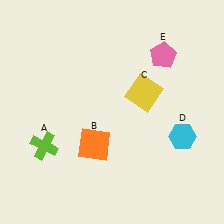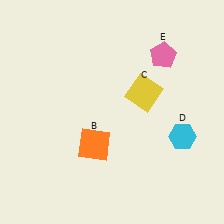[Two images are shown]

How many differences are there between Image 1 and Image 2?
There is 1 difference between the two images.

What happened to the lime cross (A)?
The lime cross (A) was removed in Image 2. It was in the bottom-left area of Image 1.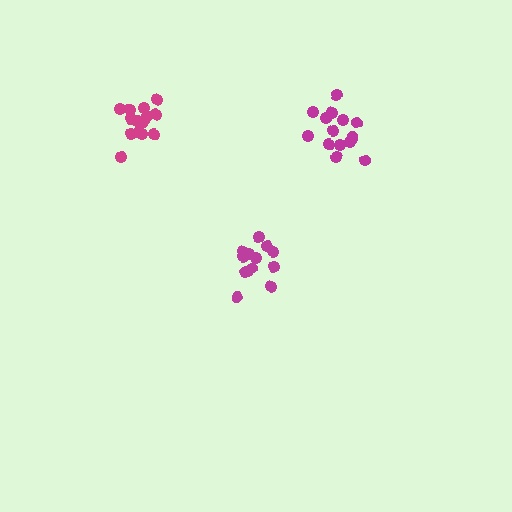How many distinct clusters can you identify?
There are 3 distinct clusters.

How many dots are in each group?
Group 1: 15 dots, Group 2: 13 dots, Group 3: 15 dots (43 total).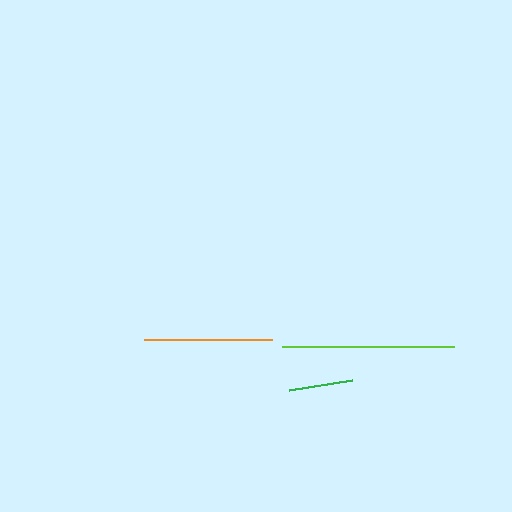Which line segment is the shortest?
The green line is the shortest at approximately 64 pixels.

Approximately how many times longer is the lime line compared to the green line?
The lime line is approximately 2.7 times the length of the green line.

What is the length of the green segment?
The green segment is approximately 64 pixels long.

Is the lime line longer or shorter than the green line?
The lime line is longer than the green line.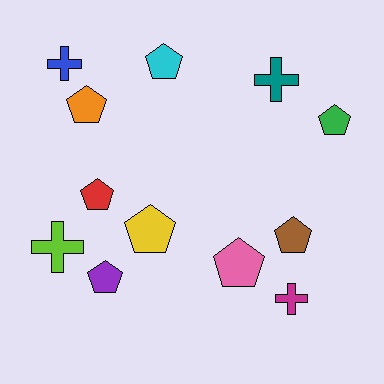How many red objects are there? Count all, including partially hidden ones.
There is 1 red object.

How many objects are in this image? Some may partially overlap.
There are 12 objects.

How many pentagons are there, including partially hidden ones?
There are 8 pentagons.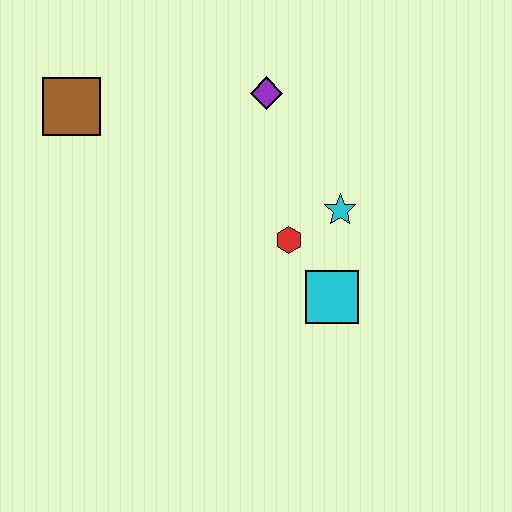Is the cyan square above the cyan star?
No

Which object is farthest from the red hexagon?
The brown square is farthest from the red hexagon.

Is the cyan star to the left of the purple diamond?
No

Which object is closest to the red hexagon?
The cyan star is closest to the red hexagon.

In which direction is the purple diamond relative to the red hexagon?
The purple diamond is above the red hexagon.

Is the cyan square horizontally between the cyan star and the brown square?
Yes